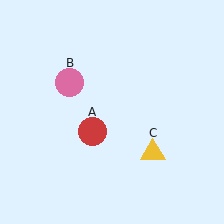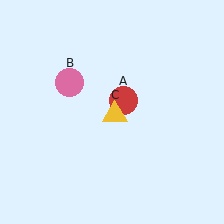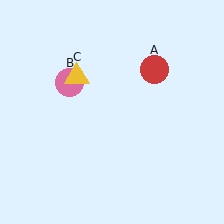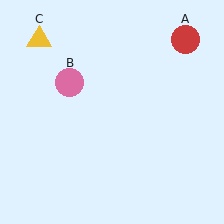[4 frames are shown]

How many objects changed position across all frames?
2 objects changed position: red circle (object A), yellow triangle (object C).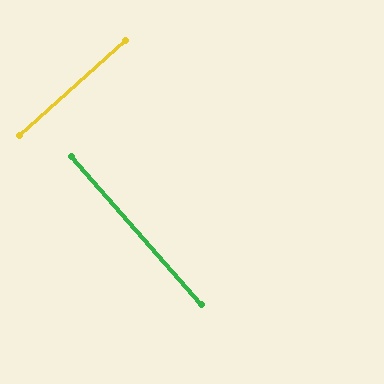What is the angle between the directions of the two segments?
Approximately 89 degrees.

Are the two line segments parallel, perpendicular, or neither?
Perpendicular — they meet at approximately 89°.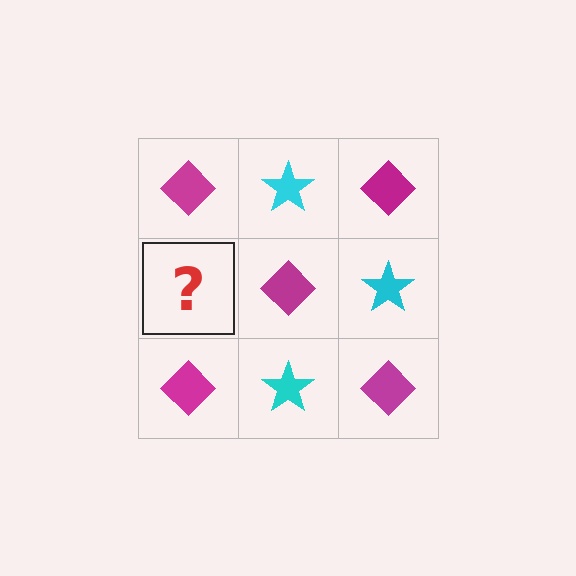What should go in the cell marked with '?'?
The missing cell should contain a cyan star.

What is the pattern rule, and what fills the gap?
The rule is that it alternates magenta diamond and cyan star in a checkerboard pattern. The gap should be filled with a cyan star.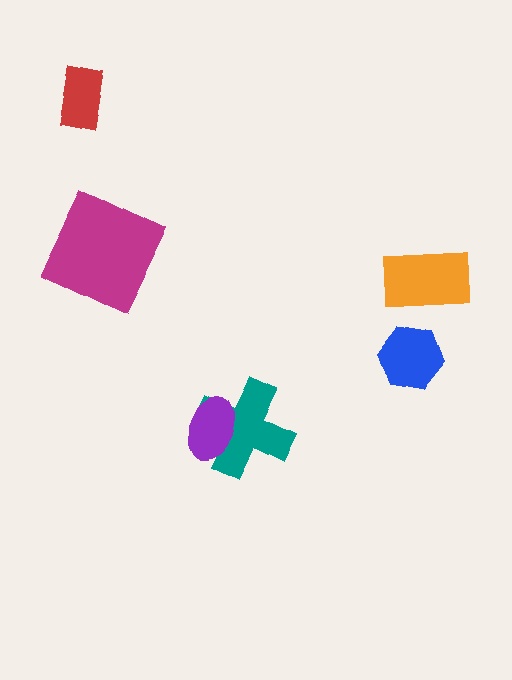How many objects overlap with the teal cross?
1 object overlaps with the teal cross.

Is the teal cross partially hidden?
Yes, it is partially covered by another shape.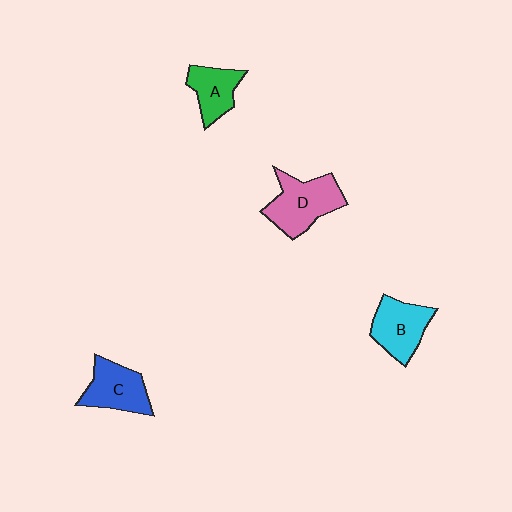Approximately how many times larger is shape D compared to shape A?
Approximately 1.5 times.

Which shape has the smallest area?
Shape A (green).